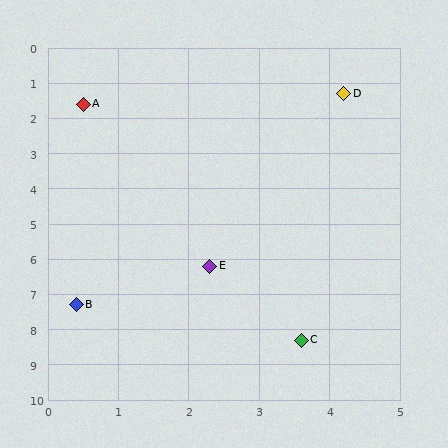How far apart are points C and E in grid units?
Points C and E are about 2.5 grid units apart.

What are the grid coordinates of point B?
Point B is at approximately (0.4, 7.3).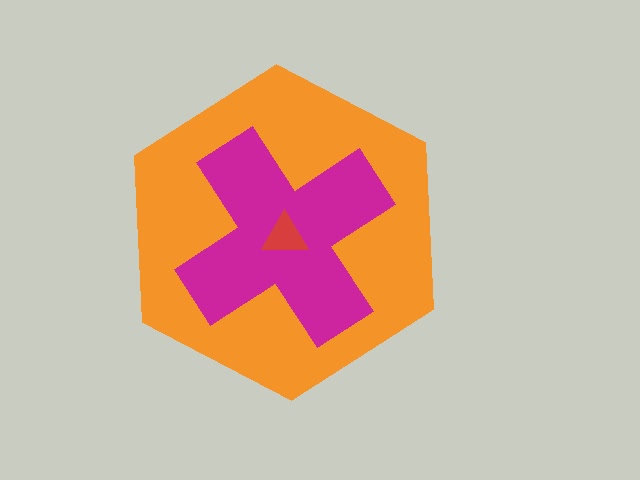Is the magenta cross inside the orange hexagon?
Yes.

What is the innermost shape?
The red triangle.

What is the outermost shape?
The orange hexagon.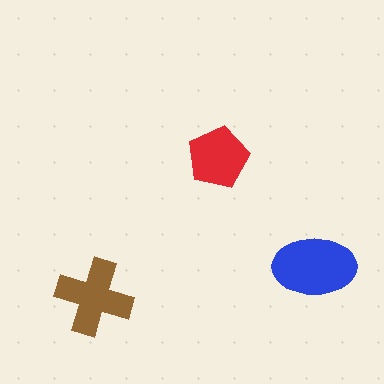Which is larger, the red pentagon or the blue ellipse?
The blue ellipse.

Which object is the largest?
The blue ellipse.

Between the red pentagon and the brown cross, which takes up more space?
The brown cross.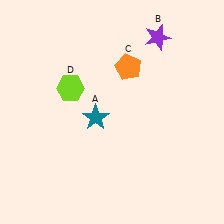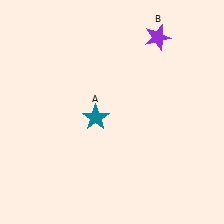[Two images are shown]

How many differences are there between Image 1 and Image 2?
There are 2 differences between the two images.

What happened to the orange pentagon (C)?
The orange pentagon (C) was removed in Image 2. It was in the top-right area of Image 1.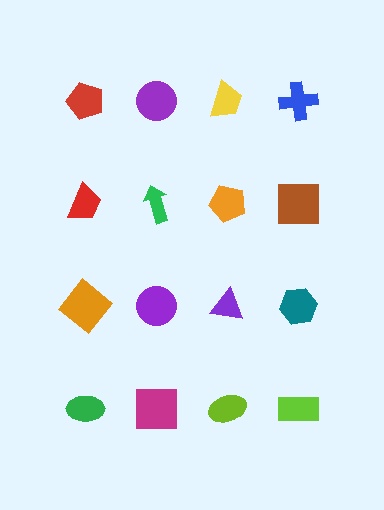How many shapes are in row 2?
4 shapes.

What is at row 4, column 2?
A magenta square.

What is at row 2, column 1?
A red trapezoid.